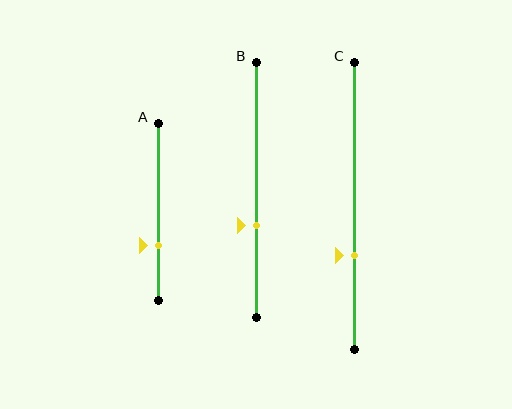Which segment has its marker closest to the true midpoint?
Segment B has its marker closest to the true midpoint.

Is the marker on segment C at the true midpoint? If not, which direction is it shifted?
No, the marker on segment C is shifted downward by about 17% of the segment length.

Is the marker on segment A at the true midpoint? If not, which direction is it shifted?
No, the marker on segment A is shifted downward by about 19% of the segment length.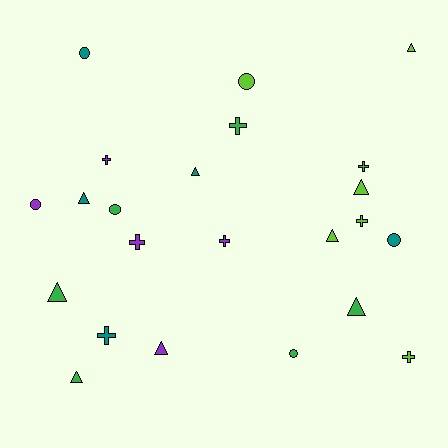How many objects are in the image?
There are 23 objects.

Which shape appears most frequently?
Triangle, with 9 objects.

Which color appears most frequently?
Green, with 7 objects.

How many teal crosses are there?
There is 1 teal cross.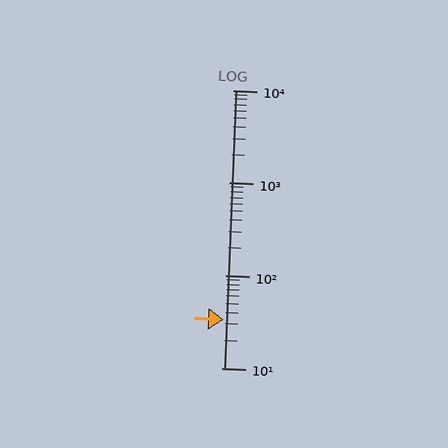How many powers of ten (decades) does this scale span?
The scale spans 3 decades, from 10 to 10000.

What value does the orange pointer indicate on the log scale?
The pointer indicates approximately 33.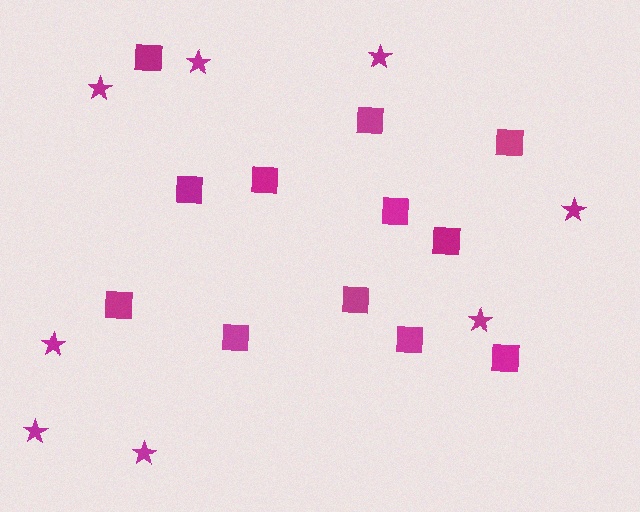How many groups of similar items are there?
There are 2 groups: one group of squares (12) and one group of stars (8).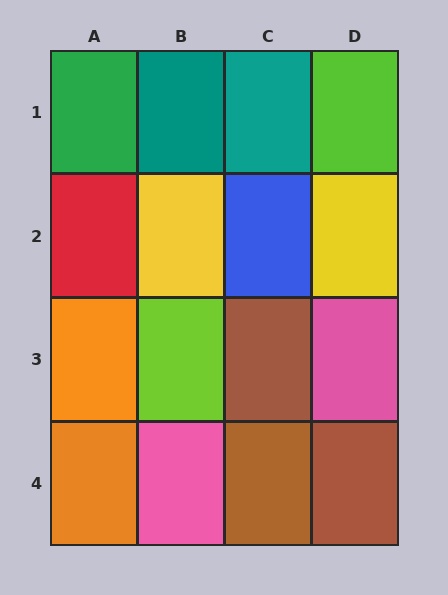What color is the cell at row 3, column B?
Lime.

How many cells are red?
1 cell is red.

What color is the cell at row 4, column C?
Brown.